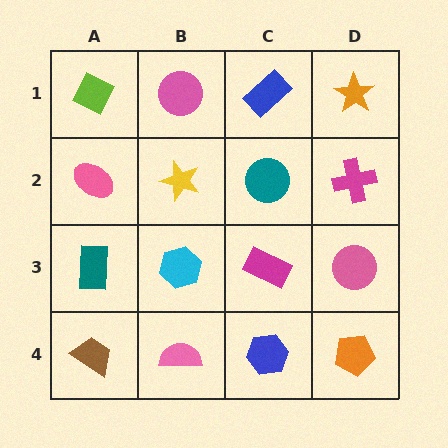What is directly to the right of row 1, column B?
A blue rectangle.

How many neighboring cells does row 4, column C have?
3.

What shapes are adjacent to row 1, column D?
A magenta cross (row 2, column D), a blue rectangle (row 1, column C).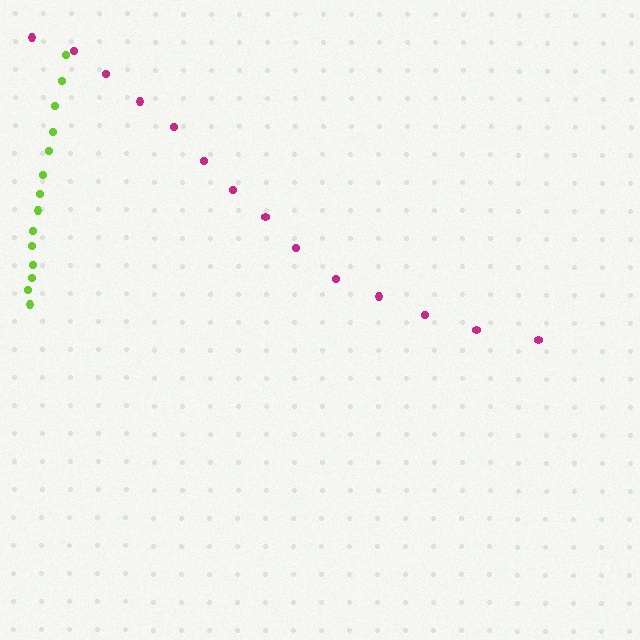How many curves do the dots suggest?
There are 2 distinct paths.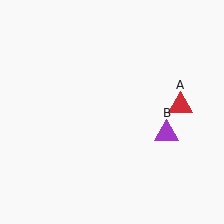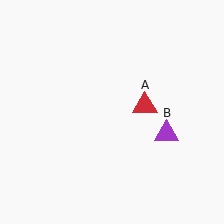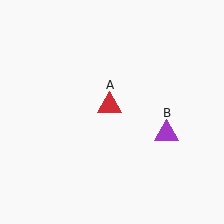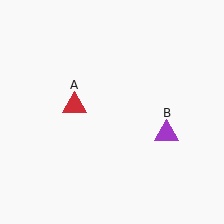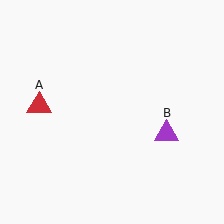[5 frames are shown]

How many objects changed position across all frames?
1 object changed position: red triangle (object A).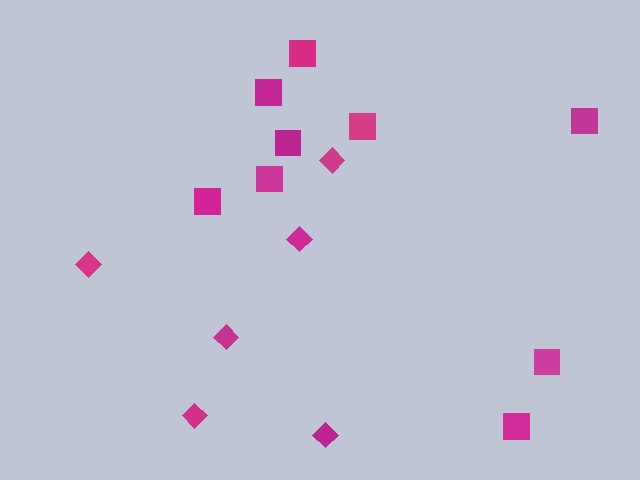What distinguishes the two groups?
There are 2 groups: one group of diamonds (6) and one group of squares (9).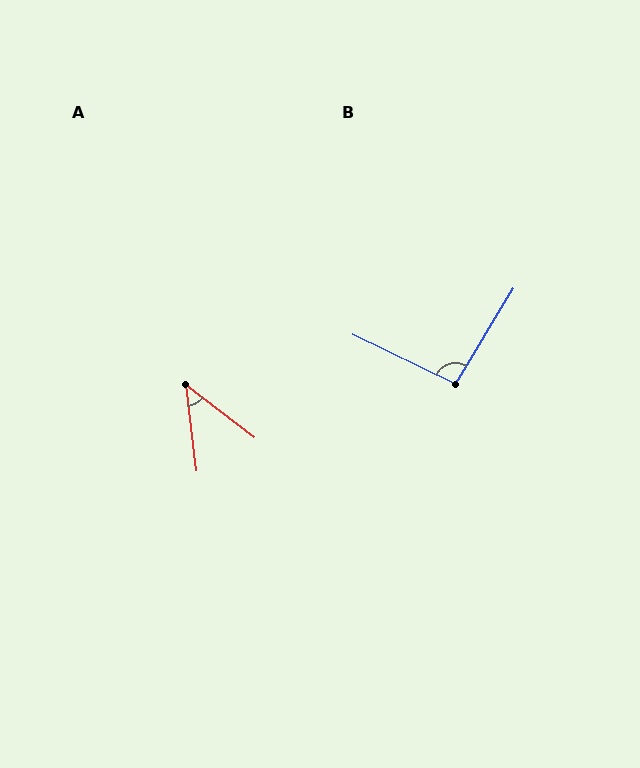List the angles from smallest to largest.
A (46°), B (96°).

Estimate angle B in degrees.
Approximately 96 degrees.